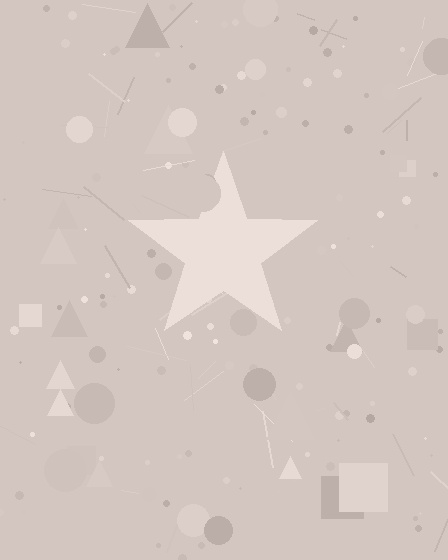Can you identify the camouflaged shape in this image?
The camouflaged shape is a star.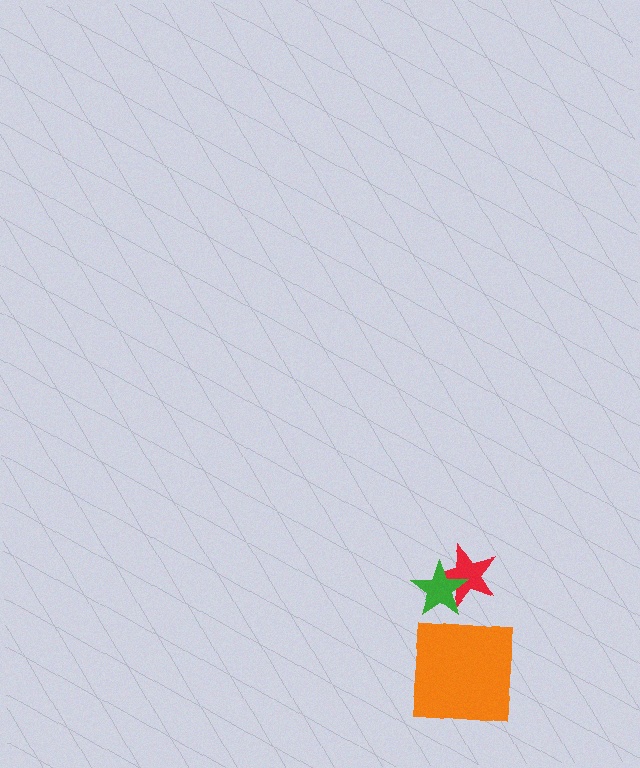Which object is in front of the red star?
The green star is in front of the red star.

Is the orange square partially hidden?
No, no other shape covers it.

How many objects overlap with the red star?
1 object overlaps with the red star.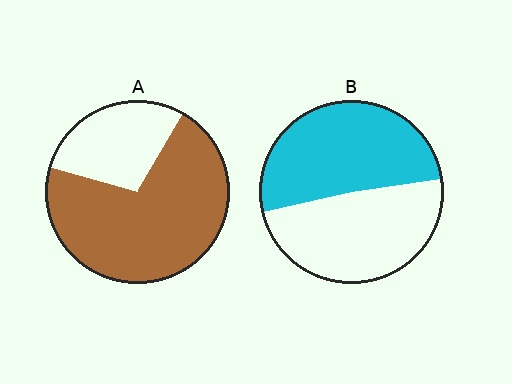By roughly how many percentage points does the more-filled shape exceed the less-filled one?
By roughly 20 percentage points (A over B).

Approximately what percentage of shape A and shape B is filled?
A is approximately 70% and B is approximately 50%.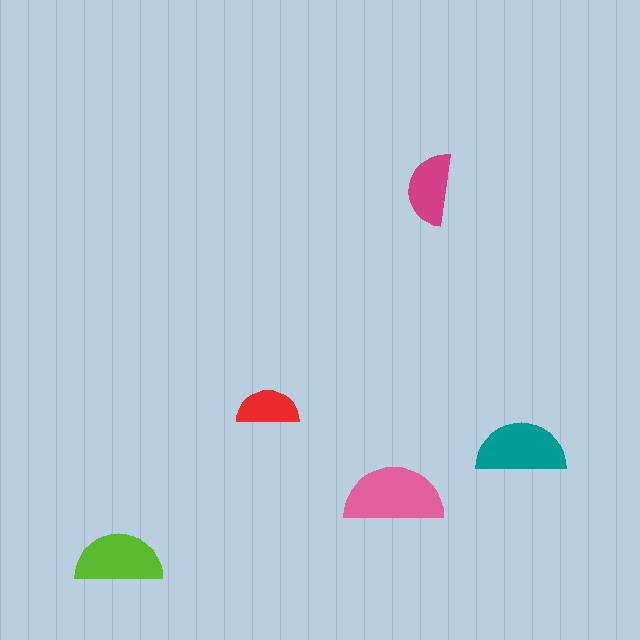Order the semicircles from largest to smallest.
the pink one, the teal one, the lime one, the magenta one, the red one.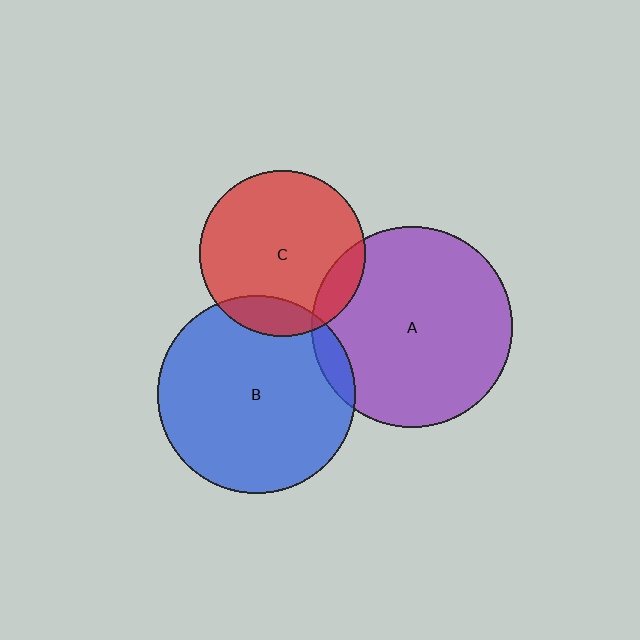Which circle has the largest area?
Circle A (purple).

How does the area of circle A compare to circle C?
Approximately 1.5 times.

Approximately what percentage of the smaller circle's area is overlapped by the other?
Approximately 5%.